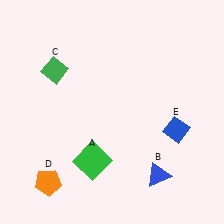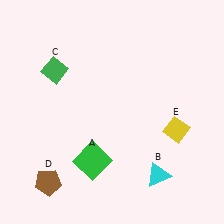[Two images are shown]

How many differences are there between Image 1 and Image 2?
There are 3 differences between the two images.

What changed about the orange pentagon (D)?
In Image 1, D is orange. In Image 2, it changed to brown.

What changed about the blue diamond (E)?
In Image 1, E is blue. In Image 2, it changed to yellow.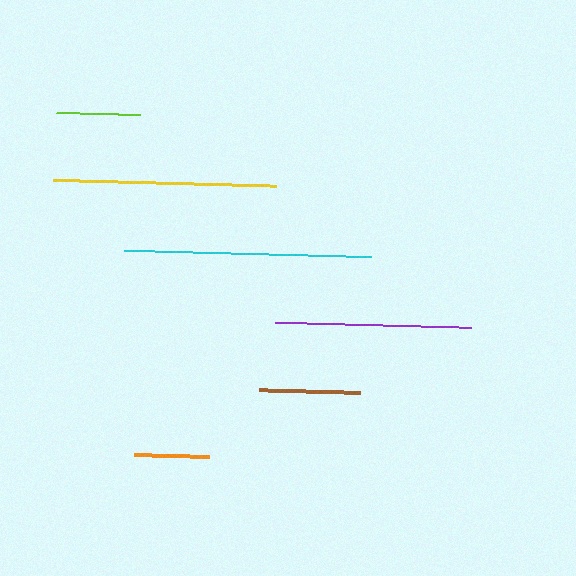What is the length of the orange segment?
The orange segment is approximately 75 pixels long.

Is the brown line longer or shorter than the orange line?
The brown line is longer than the orange line.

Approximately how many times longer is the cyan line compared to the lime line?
The cyan line is approximately 2.9 times the length of the lime line.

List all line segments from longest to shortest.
From longest to shortest: cyan, yellow, purple, brown, lime, orange.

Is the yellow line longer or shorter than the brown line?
The yellow line is longer than the brown line.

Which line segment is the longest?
The cyan line is the longest at approximately 247 pixels.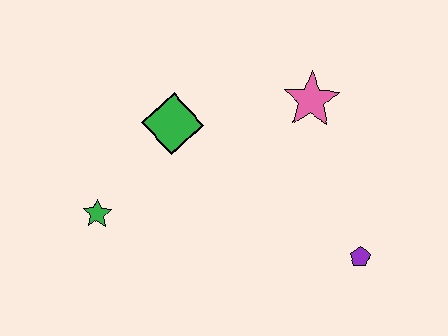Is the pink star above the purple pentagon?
Yes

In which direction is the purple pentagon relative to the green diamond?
The purple pentagon is to the right of the green diamond.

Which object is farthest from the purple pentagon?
The green star is farthest from the purple pentagon.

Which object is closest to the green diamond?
The green star is closest to the green diamond.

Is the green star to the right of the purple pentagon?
No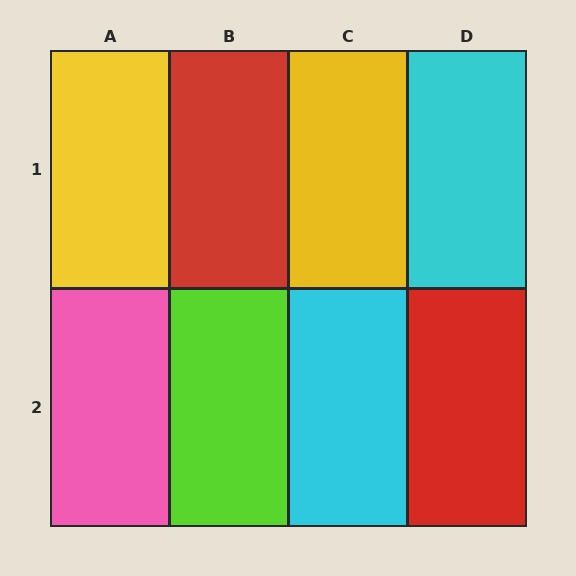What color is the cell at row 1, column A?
Yellow.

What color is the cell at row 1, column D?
Cyan.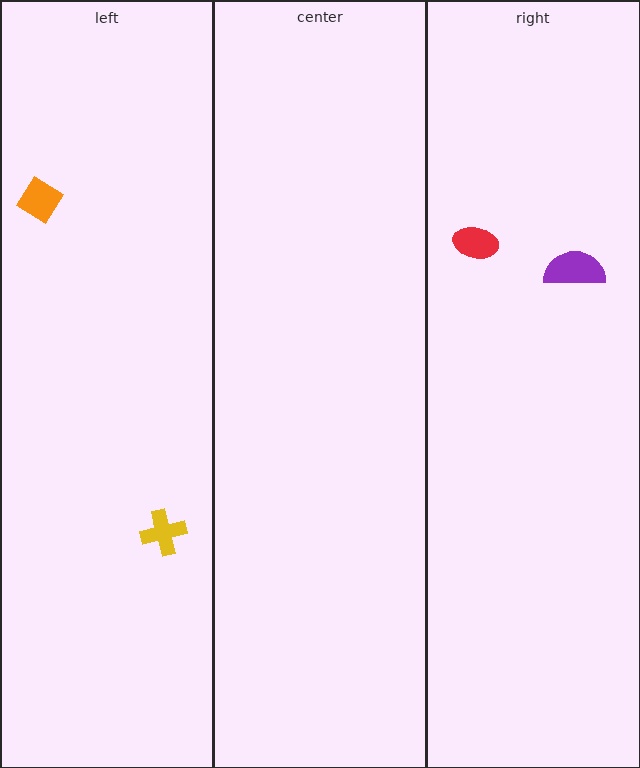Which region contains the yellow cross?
The left region.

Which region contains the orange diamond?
The left region.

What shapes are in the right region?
The purple semicircle, the red ellipse.